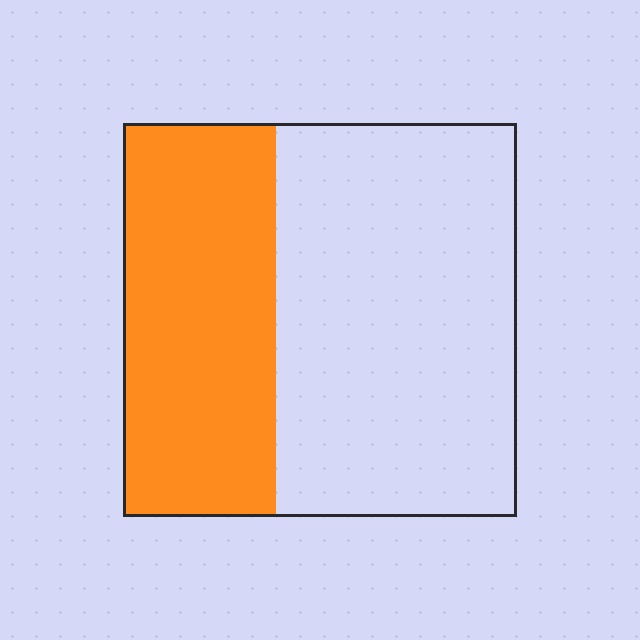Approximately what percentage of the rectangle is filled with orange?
Approximately 40%.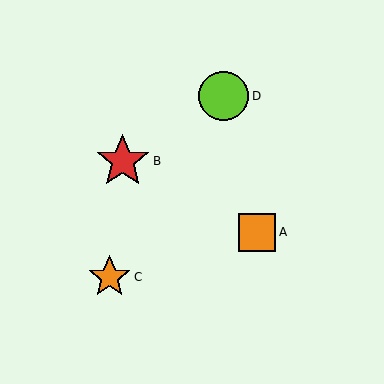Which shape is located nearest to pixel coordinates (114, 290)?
The orange star (labeled C) at (110, 277) is nearest to that location.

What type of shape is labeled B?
Shape B is a red star.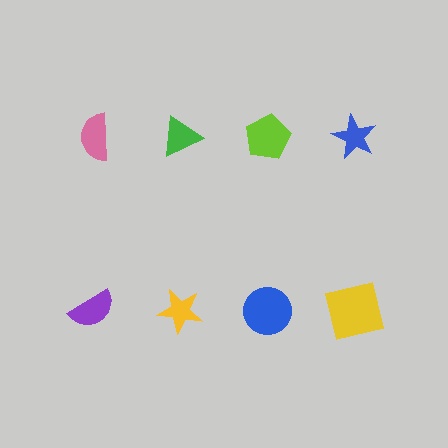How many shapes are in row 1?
4 shapes.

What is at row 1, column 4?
A blue star.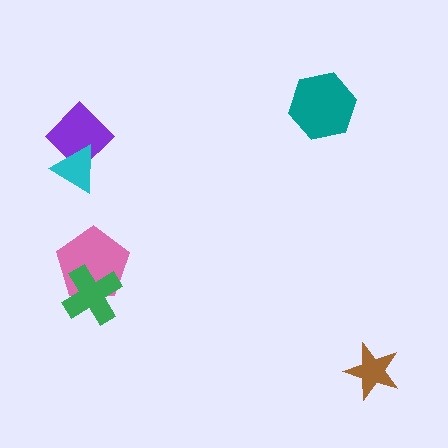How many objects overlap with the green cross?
1 object overlaps with the green cross.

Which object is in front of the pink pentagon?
The green cross is in front of the pink pentagon.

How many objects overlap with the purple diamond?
1 object overlaps with the purple diamond.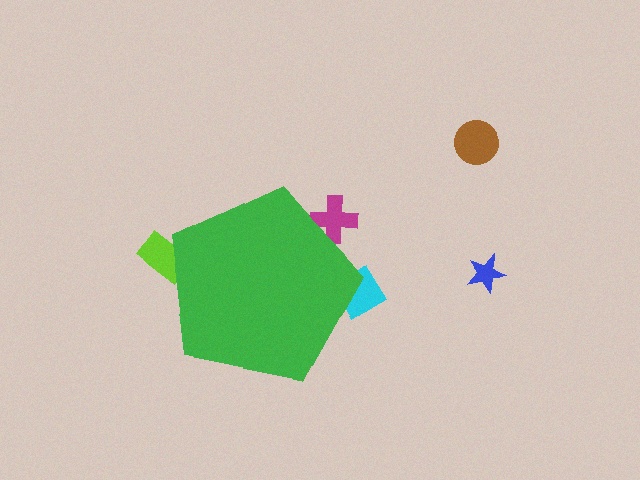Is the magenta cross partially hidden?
Yes, the magenta cross is partially hidden behind the green pentagon.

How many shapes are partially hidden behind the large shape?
3 shapes are partially hidden.